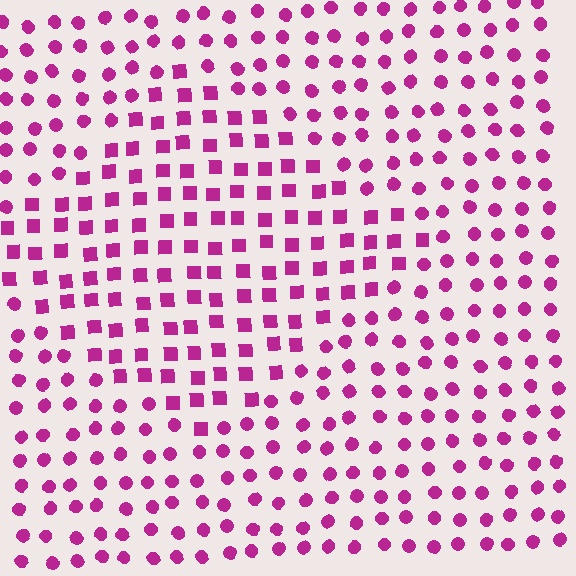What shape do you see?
I see a diamond.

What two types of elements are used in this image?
The image uses squares inside the diamond region and circles outside it.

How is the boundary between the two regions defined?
The boundary is defined by a change in element shape: squares inside vs. circles outside. All elements share the same color and spacing.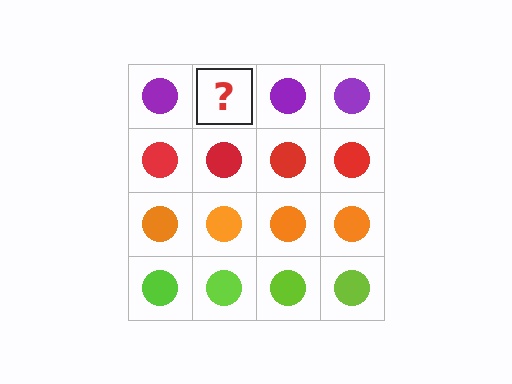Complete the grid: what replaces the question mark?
The question mark should be replaced with a purple circle.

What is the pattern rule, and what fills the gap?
The rule is that each row has a consistent color. The gap should be filled with a purple circle.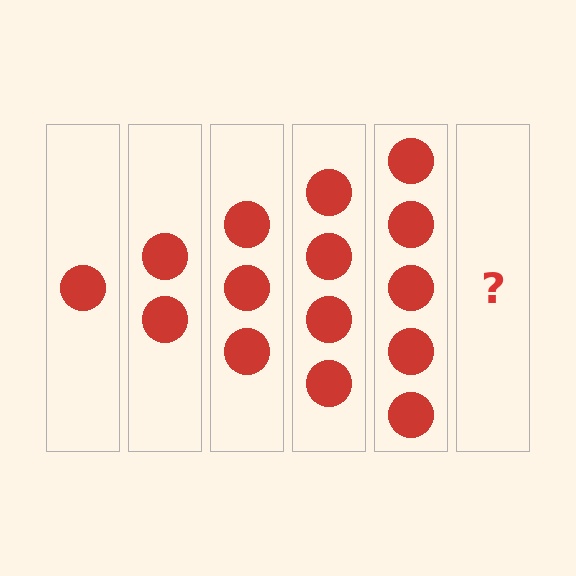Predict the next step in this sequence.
The next step is 6 circles.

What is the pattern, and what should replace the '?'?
The pattern is that each step adds one more circle. The '?' should be 6 circles.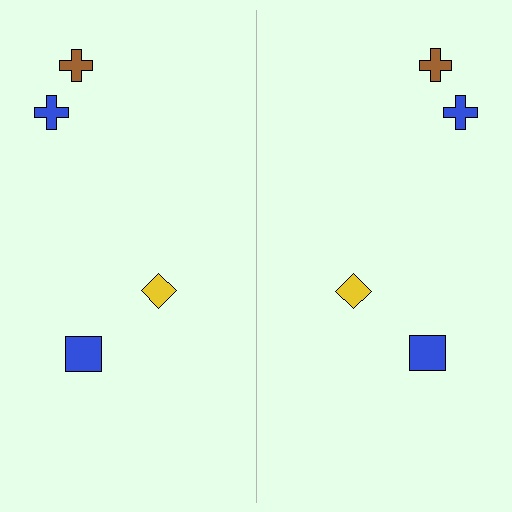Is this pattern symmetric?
Yes, this pattern has bilateral (reflection) symmetry.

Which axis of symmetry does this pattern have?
The pattern has a vertical axis of symmetry running through the center of the image.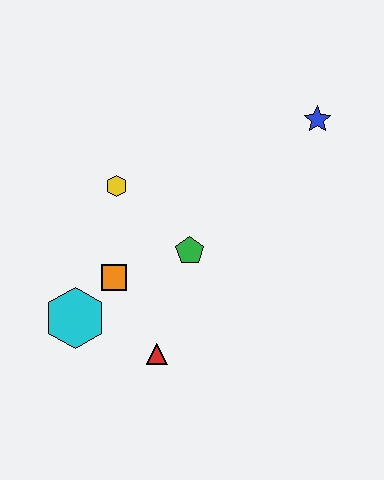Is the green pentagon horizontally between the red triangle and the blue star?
Yes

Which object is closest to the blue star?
The green pentagon is closest to the blue star.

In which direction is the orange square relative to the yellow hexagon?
The orange square is below the yellow hexagon.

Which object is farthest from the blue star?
The cyan hexagon is farthest from the blue star.